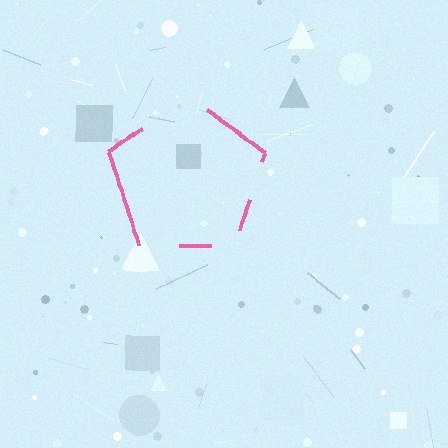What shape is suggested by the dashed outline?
The dashed outline suggests a pentagon.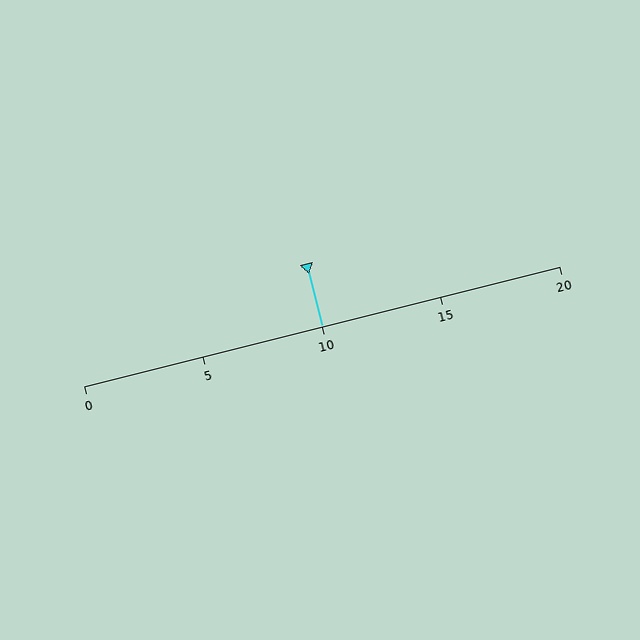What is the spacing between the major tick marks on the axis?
The major ticks are spaced 5 apart.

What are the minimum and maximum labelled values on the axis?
The axis runs from 0 to 20.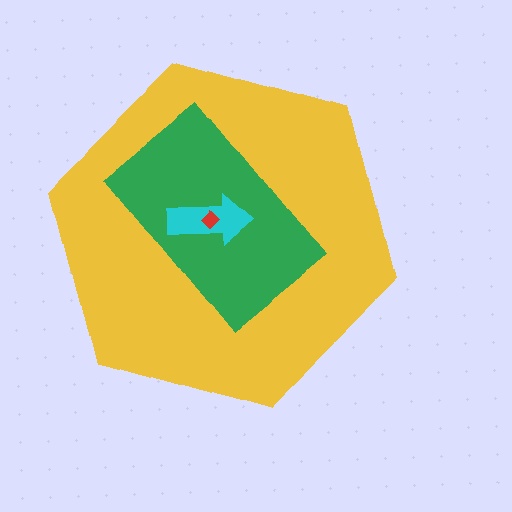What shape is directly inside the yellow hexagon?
The green rectangle.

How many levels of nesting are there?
4.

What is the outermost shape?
The yellow hexagon.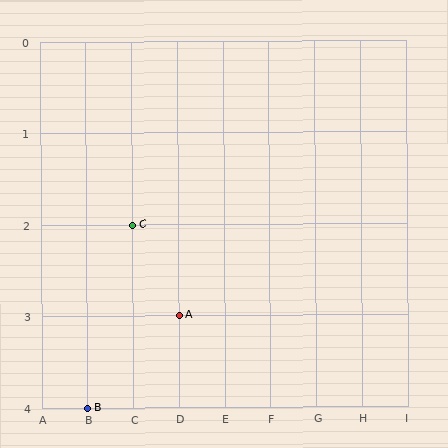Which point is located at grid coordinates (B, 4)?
Point B is at (B, 4).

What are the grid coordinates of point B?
Point B is at grid coordinates (B, 4).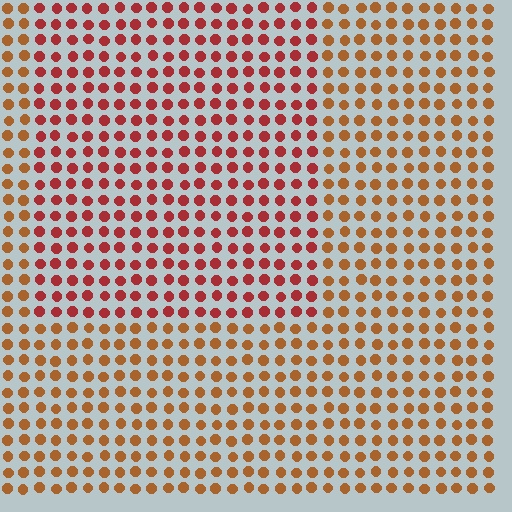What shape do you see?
I see a rectangle.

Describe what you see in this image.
The image is filled with small brown elements in a uniform arrangement. A rectangle-shaped region is visible where the elements are tinted to a slightly different hue, forming a subtle color boundary.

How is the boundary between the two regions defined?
The boundary is defined purely by a slight shift in hue (about 31 degrees). Spacing, size, and orientation are identical on both sides.